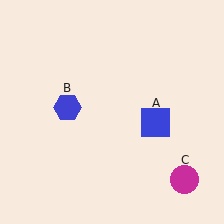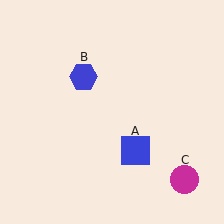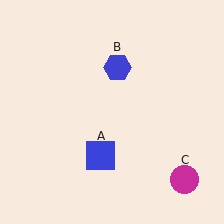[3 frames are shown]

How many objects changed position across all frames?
2 objects changed position: blue square (object A), blue hexagon (object B).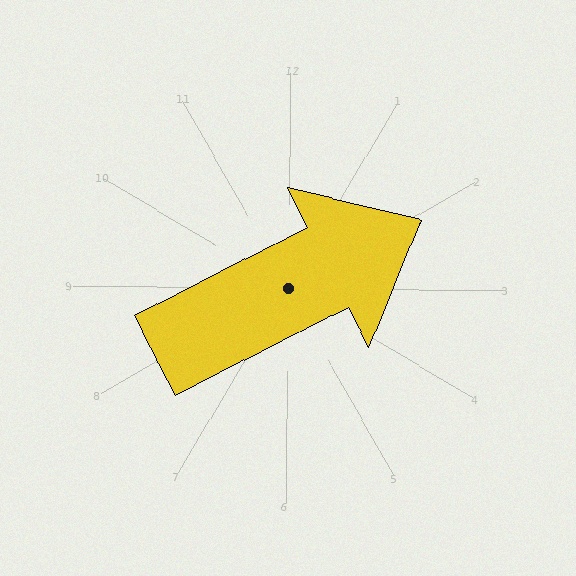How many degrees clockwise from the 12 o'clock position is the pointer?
Approximately 62 degrees.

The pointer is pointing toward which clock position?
Roughly 2 o'clock.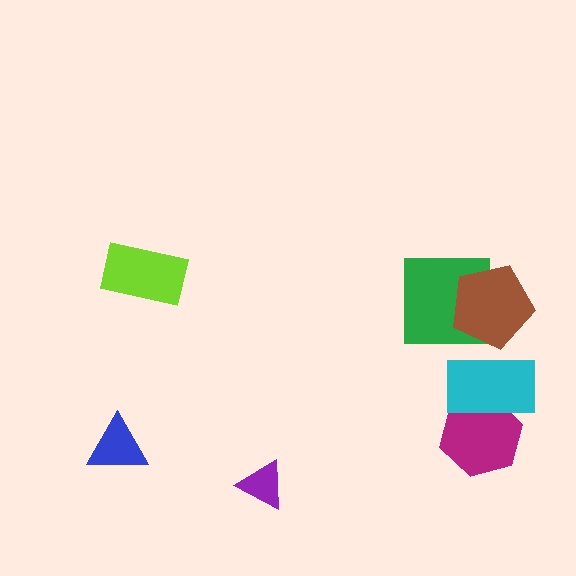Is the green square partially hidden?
Yes, it is partially covered by another shape.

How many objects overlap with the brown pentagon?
1 object overlaps with the brown pentagon.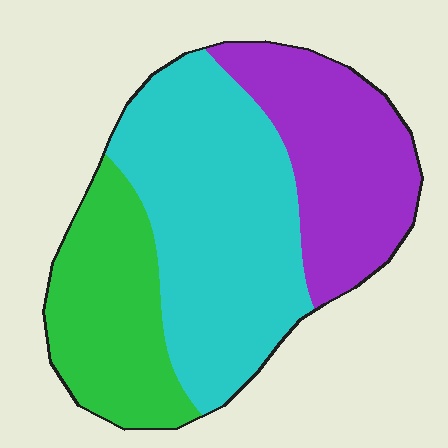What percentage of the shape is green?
Green covers 26% of the shape.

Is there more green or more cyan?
Cyan.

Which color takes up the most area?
Cyan, at roughly 45%.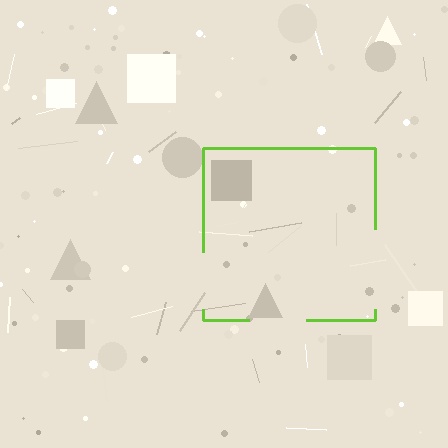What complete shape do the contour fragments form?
The contour fragments form a square.